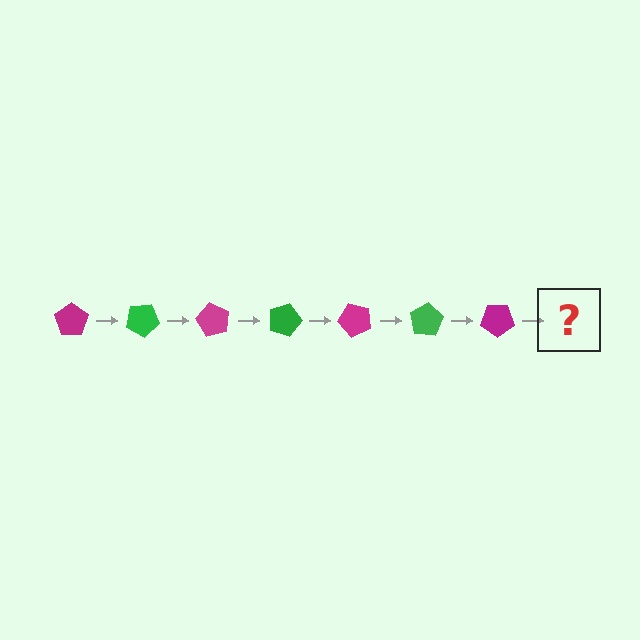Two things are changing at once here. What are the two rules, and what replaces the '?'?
The two rules are that it rotates 30 degrees each step and the color cycles through magenta and green. The '?' should be a green pentagon, rotated 210 degrees from the start.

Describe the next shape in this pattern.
It should be a green pentagon, rotated 210 degrees from the start.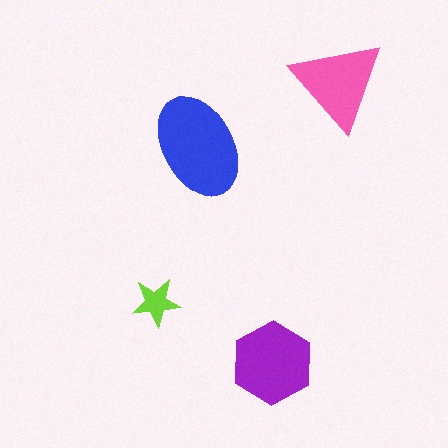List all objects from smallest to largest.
The lime star, the pink triangle, the purple hexagon, the blue ellipse.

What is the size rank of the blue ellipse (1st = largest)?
1st.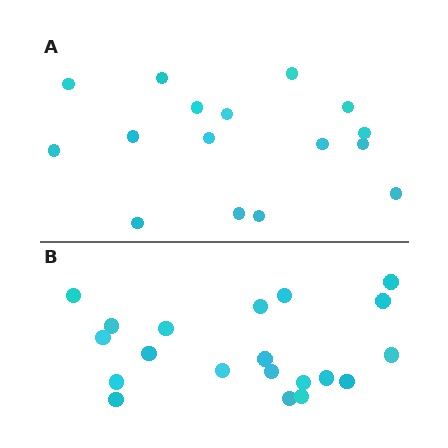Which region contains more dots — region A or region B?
Region B (the bottom region) has more dots.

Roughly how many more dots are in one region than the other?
Region B has about 4 more dots than region A.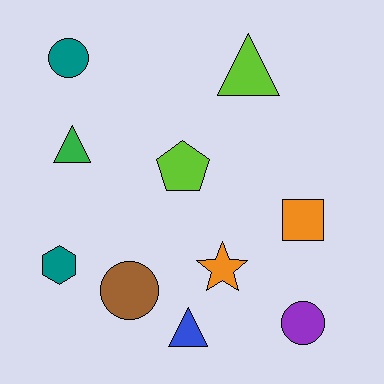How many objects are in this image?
There are 10 objects.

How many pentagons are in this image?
There is 1 pentagon.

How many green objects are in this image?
There is 1 green object.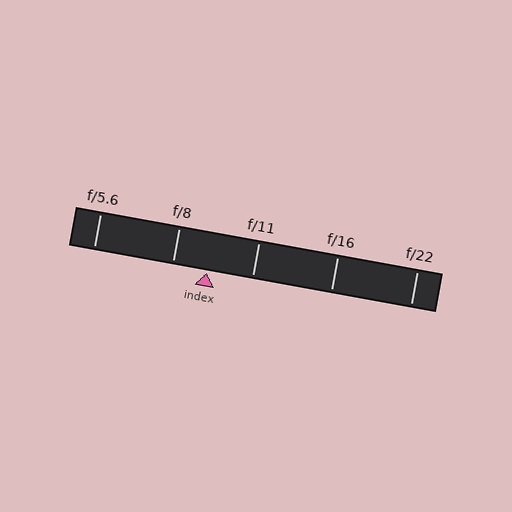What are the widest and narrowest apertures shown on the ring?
The widest aperture shown is f/5.6 and the narrowest is f/22.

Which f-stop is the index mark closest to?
The index mark is closest to f/8.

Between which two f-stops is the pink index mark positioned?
The index mark is between f/8 and f/11.